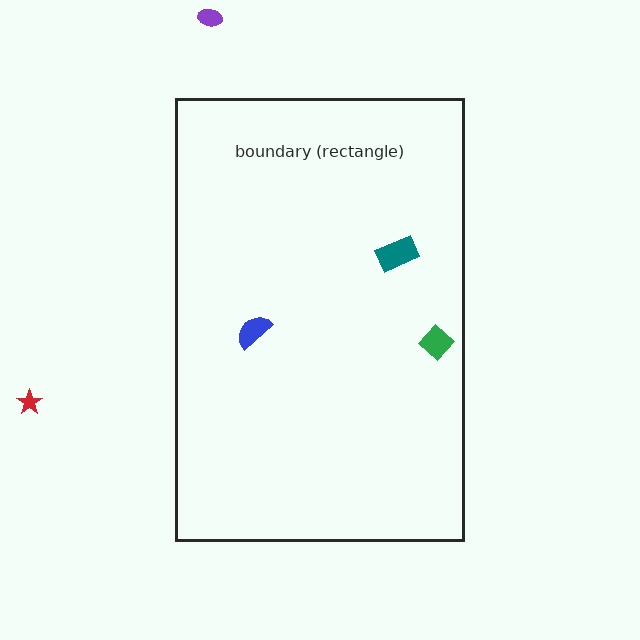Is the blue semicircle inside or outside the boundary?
Inside.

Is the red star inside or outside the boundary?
Outside.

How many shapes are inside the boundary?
3 inside, 2 outside.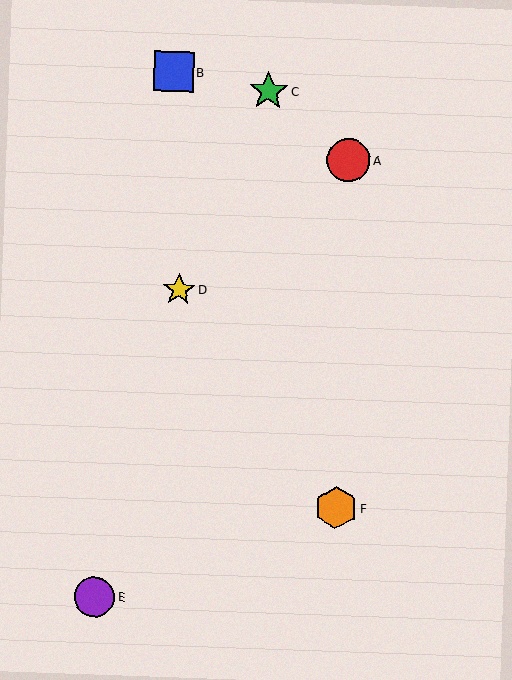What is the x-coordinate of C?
Object C is at x≈269.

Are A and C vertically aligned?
No, A is at x≈348 and C is at x≈269.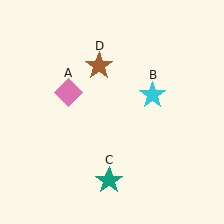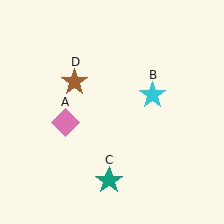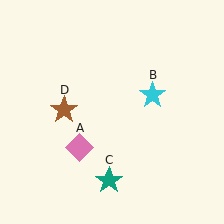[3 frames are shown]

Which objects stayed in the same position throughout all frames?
Cyan star (object B) and teal star (object C) remained stationary.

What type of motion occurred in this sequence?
The pink diamond (object A), brown star (object D) rotated counterclockwise around the center of the scene.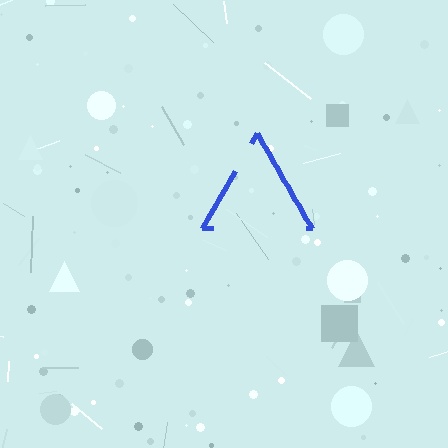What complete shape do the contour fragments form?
The contour fragments form a triangle.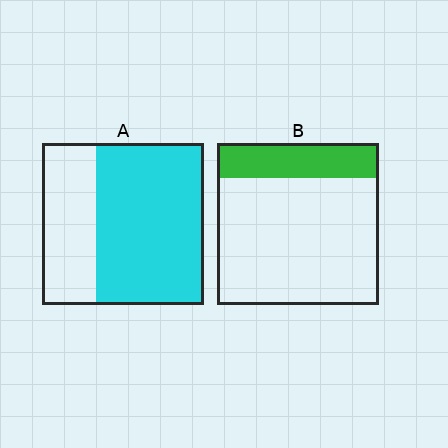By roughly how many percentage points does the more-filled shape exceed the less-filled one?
By roughly 45 percentage points (A over B).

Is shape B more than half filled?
No.